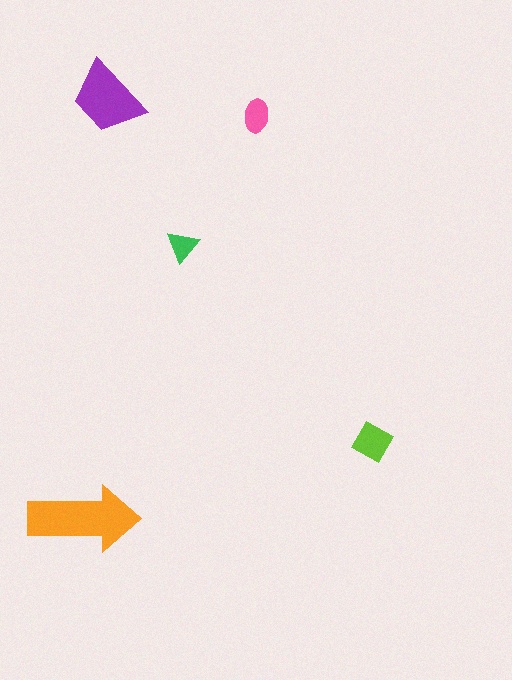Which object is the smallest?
The green triangle.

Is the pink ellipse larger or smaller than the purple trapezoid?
Smaller.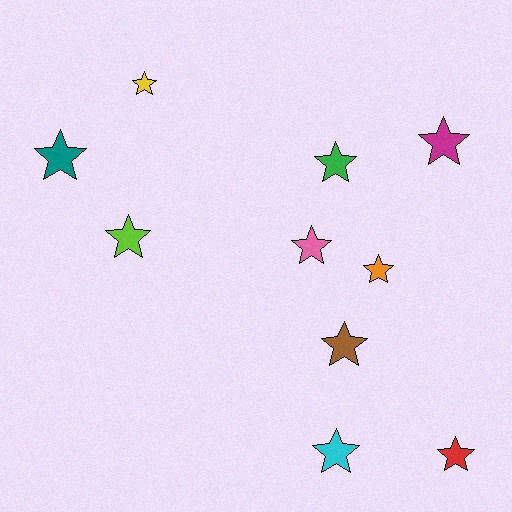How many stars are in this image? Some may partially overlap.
There are 10 stars.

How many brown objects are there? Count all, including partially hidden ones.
There is 1 brown object.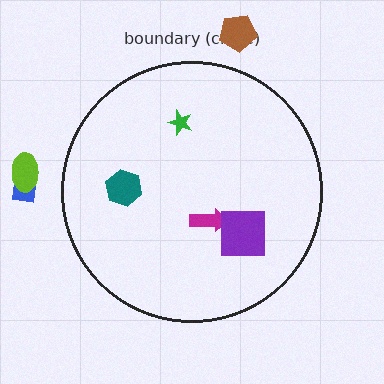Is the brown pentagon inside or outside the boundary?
Outside.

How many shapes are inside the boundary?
4 inside, 3 outside.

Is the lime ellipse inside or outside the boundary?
Outside.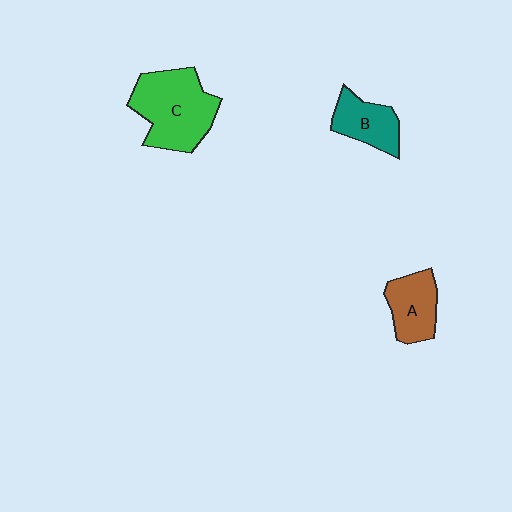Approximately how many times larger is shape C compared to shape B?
Approximately 1.9 times.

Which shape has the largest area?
Shape C (green).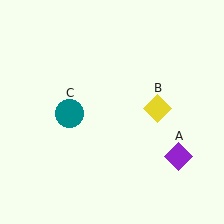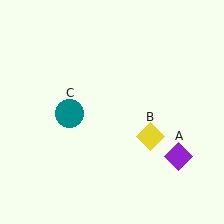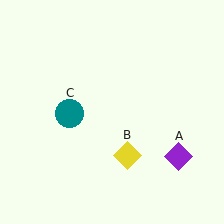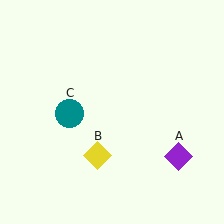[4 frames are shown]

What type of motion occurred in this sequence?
The yellow diamond (object B) rotated clockwise around the center of the scene.